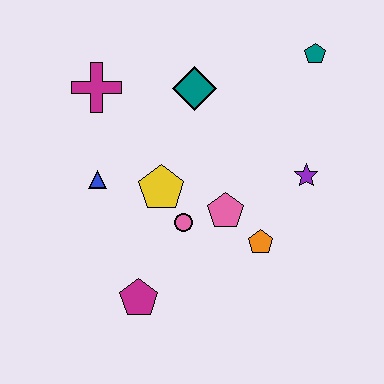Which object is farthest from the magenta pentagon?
The teal pentagon is farthest from the magenta pentagon.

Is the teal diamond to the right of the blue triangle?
Yes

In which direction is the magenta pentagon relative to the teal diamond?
The magenta pentagon is below the teal diamond.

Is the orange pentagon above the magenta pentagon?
Yes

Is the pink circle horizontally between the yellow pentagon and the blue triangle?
No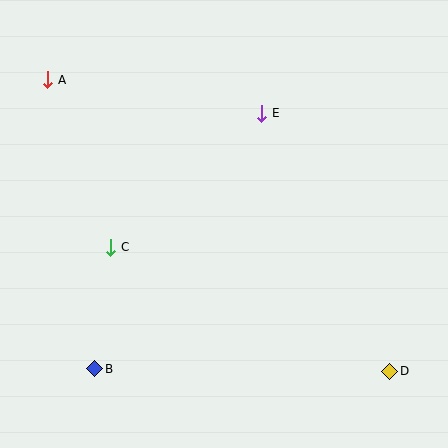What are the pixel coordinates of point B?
Point B is at (95, 369).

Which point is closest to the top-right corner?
Point E is closest to the top-right corner.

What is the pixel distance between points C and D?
The distance between C and D is 305 pixels.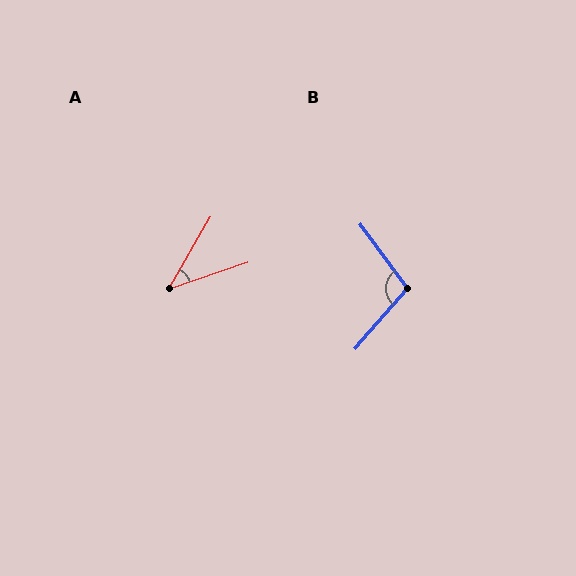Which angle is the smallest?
A, at approximately 41 degrees.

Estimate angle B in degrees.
Approximately 103 degrees.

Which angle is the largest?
B, at approximately 103 degrees.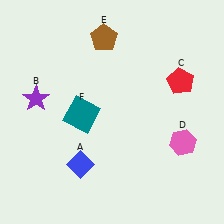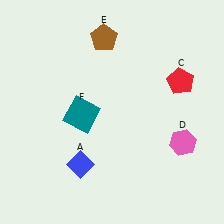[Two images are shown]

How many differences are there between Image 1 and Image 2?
There is 1 difference between the two images.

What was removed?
The purple star (B) was removed in Image 2.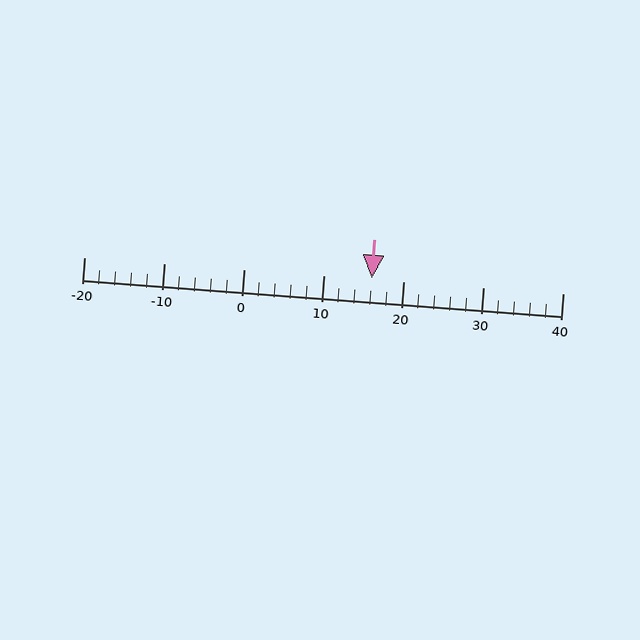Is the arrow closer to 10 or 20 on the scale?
The arrow is closer to 20.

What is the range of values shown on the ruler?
The ruler shows values from -20 to 40.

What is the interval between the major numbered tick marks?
The major tick marks are spaced 10 units apart.